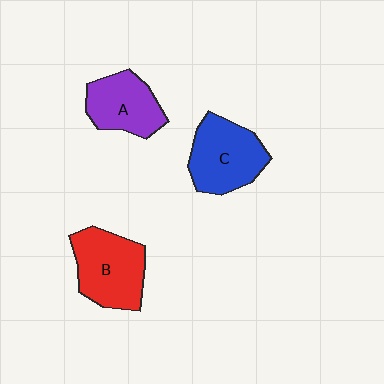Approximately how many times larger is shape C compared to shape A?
Approximately 1.2 times.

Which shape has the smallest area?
Shape A (purple).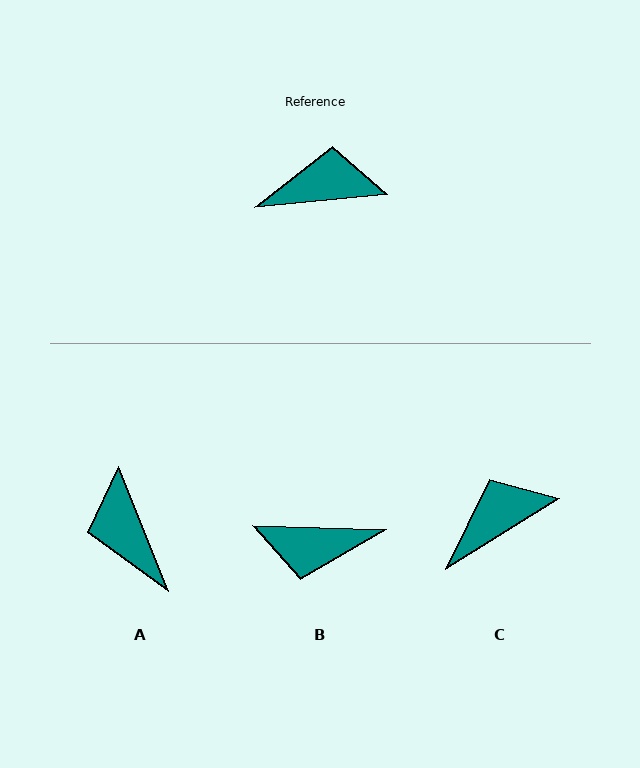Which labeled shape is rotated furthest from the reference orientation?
B, about 173 degrees away.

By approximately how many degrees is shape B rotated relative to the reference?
Approximately 173 degrees counter-clockwise.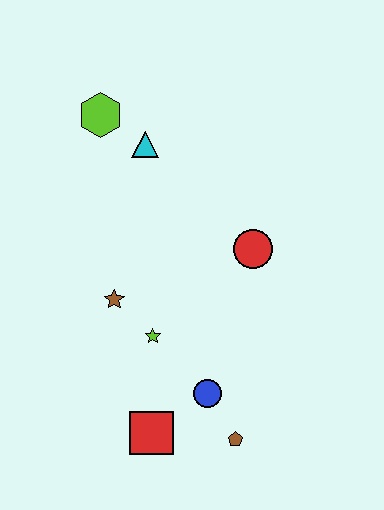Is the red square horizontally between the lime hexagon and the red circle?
Yes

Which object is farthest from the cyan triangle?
The brown pentagon is farthest from the cyan triangle.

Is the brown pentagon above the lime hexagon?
No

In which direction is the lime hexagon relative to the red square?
The lime hexagon is above the red square.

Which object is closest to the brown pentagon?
The blue circle is closest to the brown pentagon.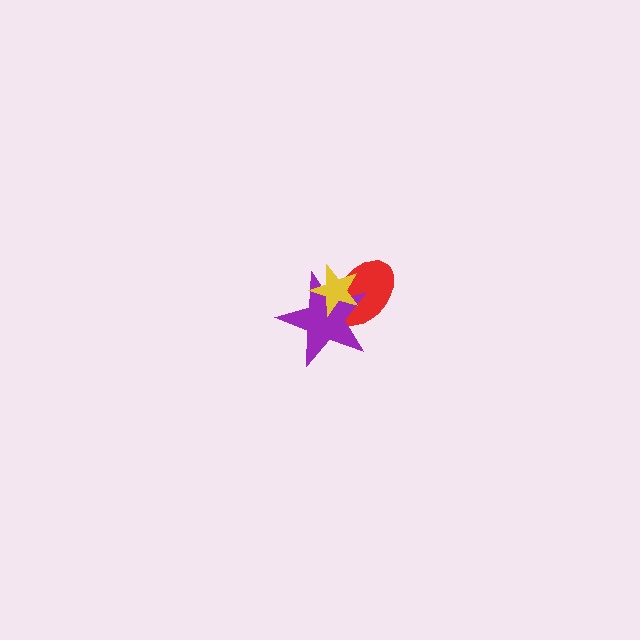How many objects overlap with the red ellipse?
2 objects overlap with the red ellipse.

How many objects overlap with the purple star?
2 objects overlap with the purple star.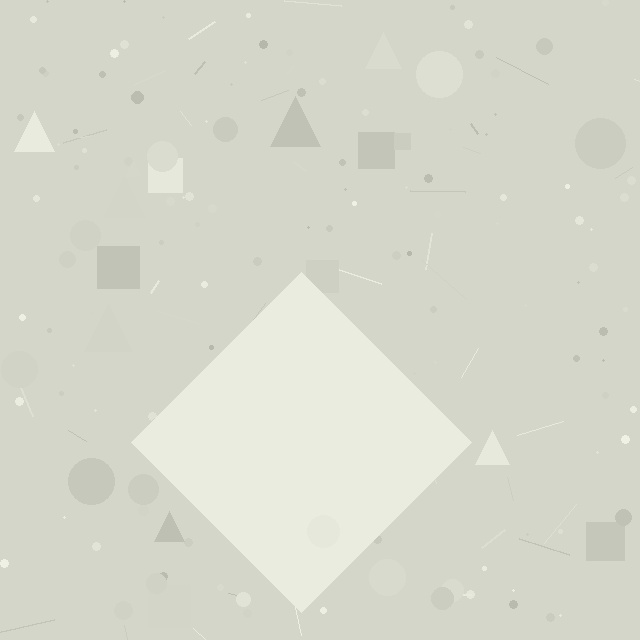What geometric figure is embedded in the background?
A diamond is embedded in the background.